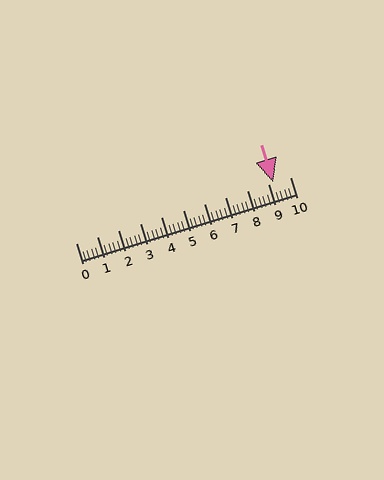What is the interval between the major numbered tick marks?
The major tick marks are spaced 1 units apart.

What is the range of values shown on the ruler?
The ruler shows values from 0 to 10.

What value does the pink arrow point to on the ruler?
The pink arrow points to approximately 9.2.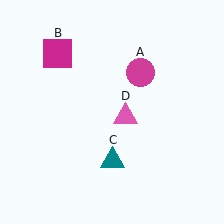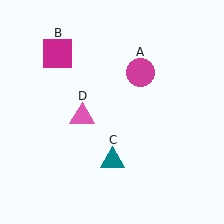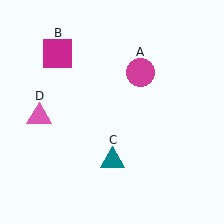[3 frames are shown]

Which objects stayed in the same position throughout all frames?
Magenta circle (object A) and magenta square (object B) and teal triangle (object C) remained stationary.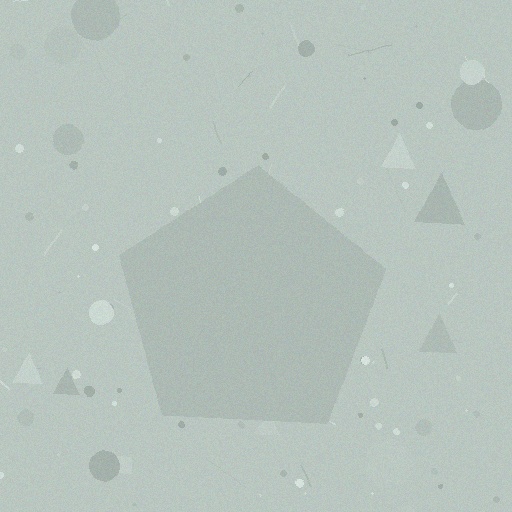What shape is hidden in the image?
A pentagon is hidden in the image.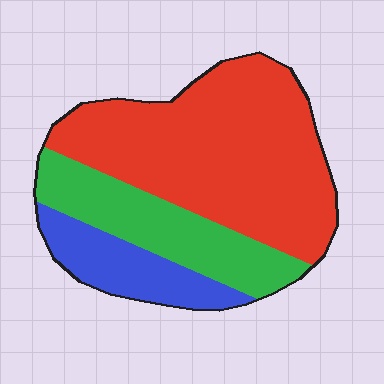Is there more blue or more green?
Green.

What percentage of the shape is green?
Green takes up about one quarter (1/4) of the shape.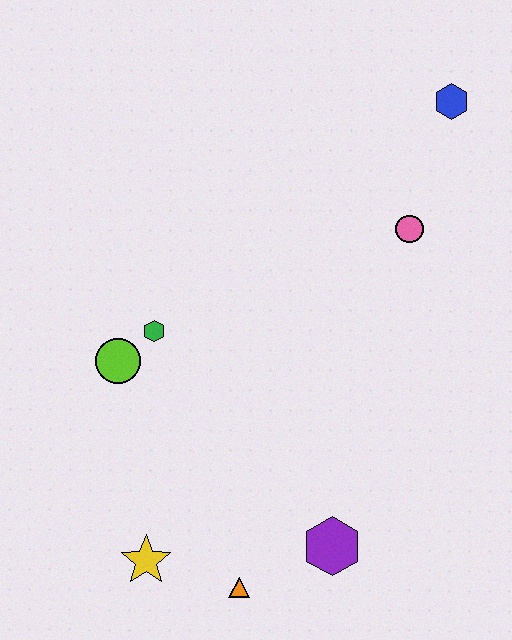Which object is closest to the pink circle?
The blue hexagon is closest to the pink circle.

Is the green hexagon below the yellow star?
No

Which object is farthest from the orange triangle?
The blue hexagon is farthest from the orange triangle.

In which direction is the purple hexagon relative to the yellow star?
The purple hexagon is to the right of the yellow star.